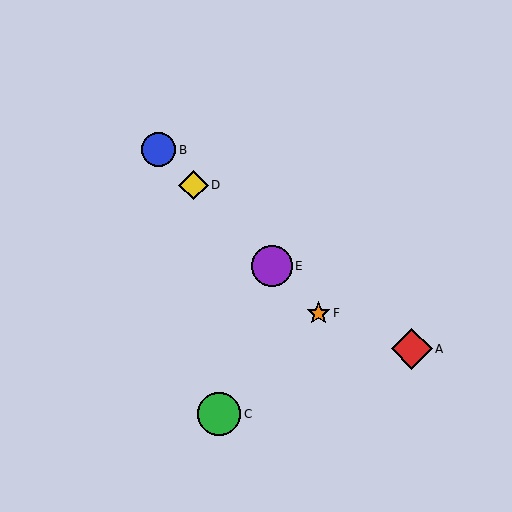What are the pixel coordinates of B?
Object B is at (159, 150).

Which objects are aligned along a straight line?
Objects B, D, E, F are aligned along a straight line.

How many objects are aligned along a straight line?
4 objects (B, D, E, F) are aligned along a straight line.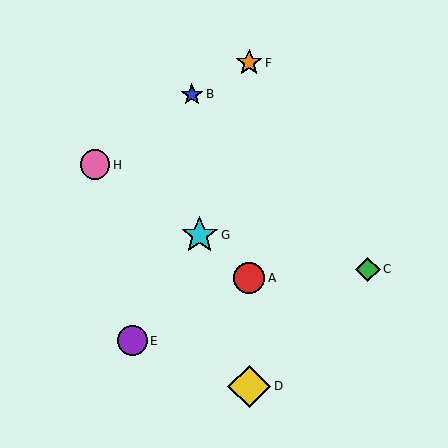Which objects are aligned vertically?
Objects A, D, F are aligned vertically.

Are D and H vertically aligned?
No, D is at x≈249 and H is at x≈95.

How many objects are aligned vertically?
3 objects (A, D, F) are aligned vertically.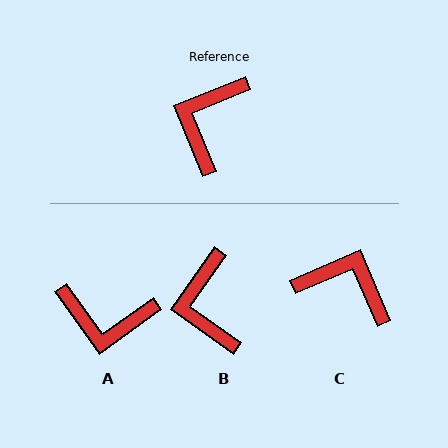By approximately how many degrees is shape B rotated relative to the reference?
Approximately 33 degrees counter-clockwise.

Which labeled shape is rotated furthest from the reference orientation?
A, about 104 degrees away.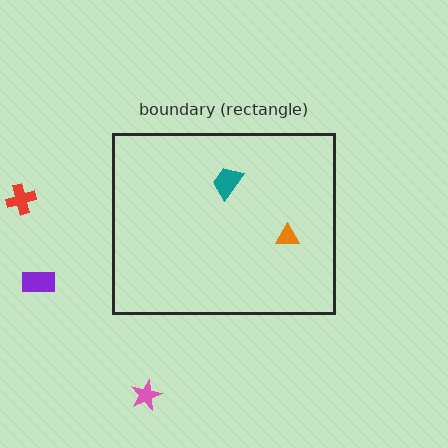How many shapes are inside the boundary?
2 inside, 3 outside.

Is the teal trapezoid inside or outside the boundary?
Inside.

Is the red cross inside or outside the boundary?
Outside.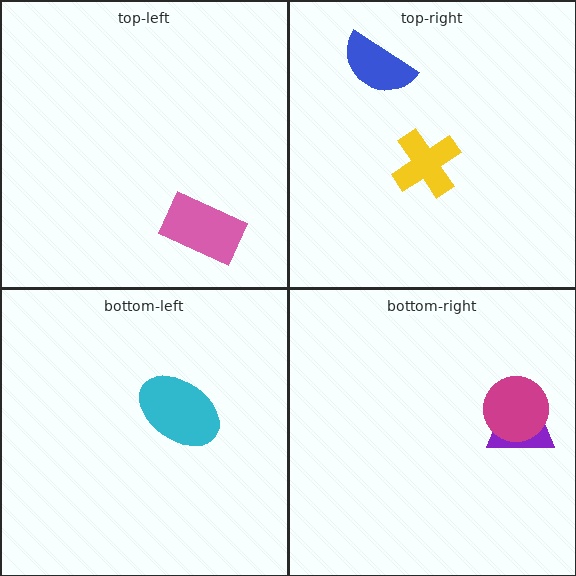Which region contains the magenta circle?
The bottom-right region.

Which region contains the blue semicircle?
The top-right region.